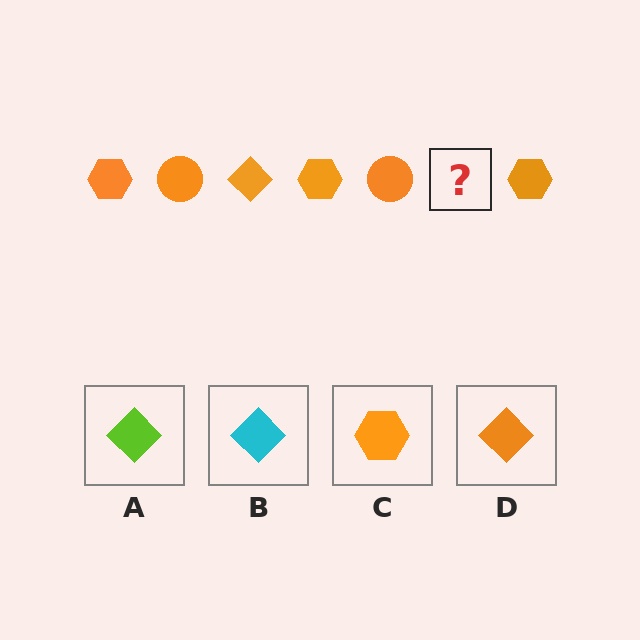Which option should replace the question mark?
Option D.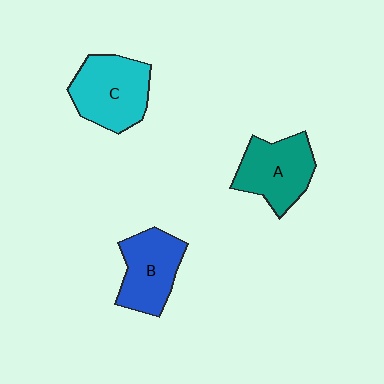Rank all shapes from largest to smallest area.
From largest to smallest: C (cyan), A (teal), B (blue).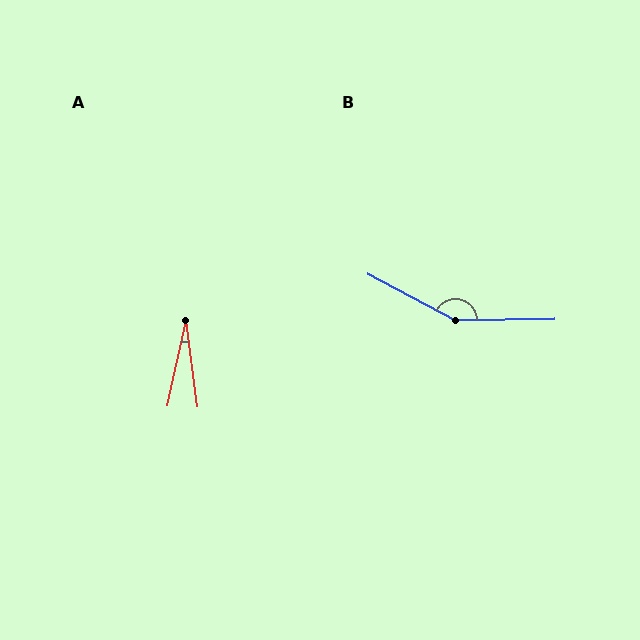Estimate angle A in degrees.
Approximately 20 degrees.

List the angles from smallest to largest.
A (20°), B (151°).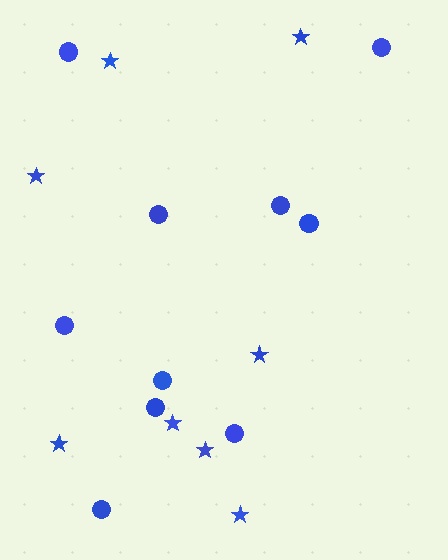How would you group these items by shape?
There are 2 groups: one group of circles (10) and one group of stars (8).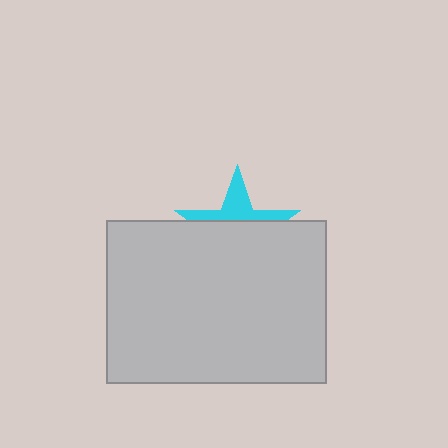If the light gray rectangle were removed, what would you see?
You would see the complete cyan star.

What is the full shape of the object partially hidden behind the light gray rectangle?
The partially hidden object is a cyan star.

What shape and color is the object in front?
The object in front is a light gray rectangle.